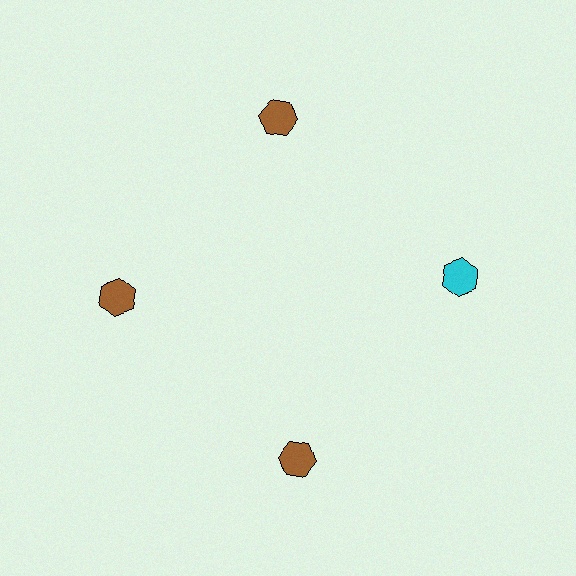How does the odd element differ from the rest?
It has a different color: cyan instead of brown.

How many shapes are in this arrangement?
There are 4 shapes arranged in a ring pattern.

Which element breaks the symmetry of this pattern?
The cyan hexagon at roughly the 3 o'clock position breaks the symmetry. All other shapes are brown hexagons.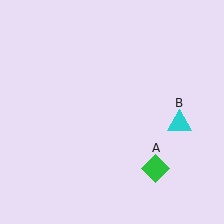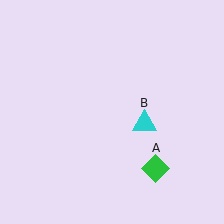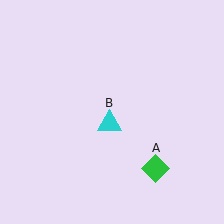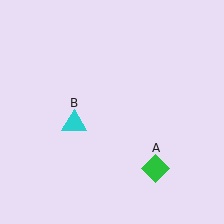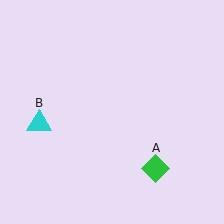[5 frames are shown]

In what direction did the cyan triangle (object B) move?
The cyan triangle (object B) moved left.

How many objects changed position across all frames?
1 object changed position: cyan triangle (object B).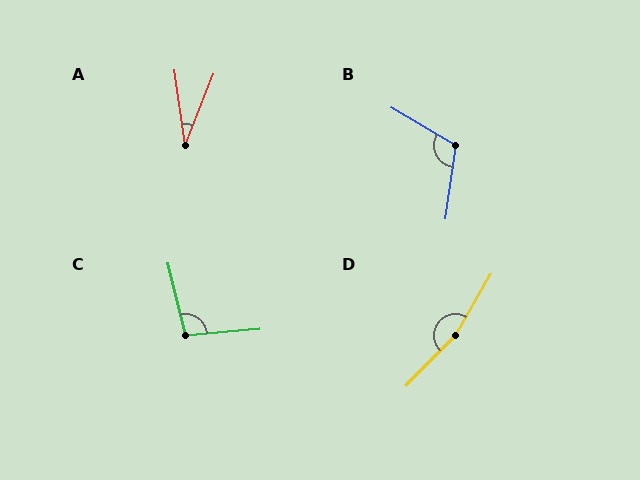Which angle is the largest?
D, at approximately 165 degrees.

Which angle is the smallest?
A, at approximately 30 degrees.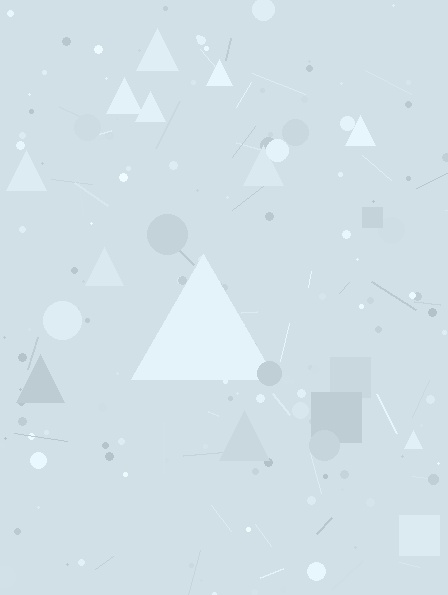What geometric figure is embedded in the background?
A triangle is embedded in the background.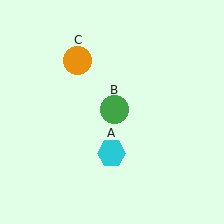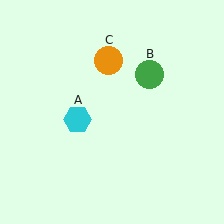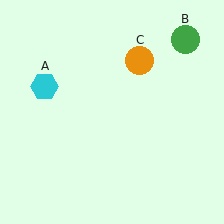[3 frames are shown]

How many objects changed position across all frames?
3 objects changed position: cyan hexagon (object A), green circle (object B), orange circle (object C).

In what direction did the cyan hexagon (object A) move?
The cyan hexagon (object A) moved up and to the left.